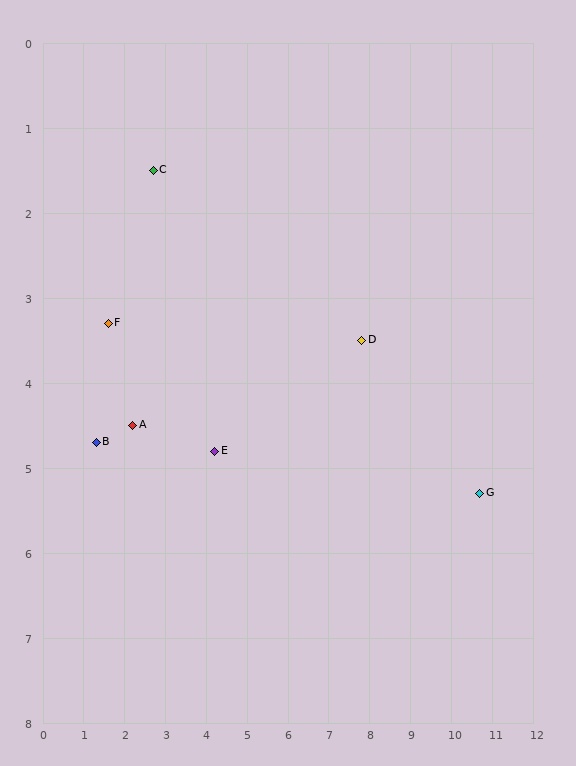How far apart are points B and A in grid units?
Points B and A are about 0.9 grid units apart.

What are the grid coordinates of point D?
Point D is at approximately (7.8, 3.5).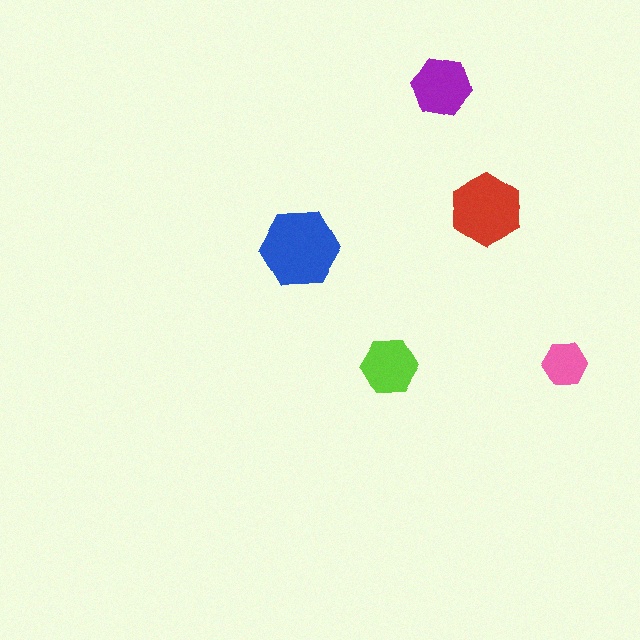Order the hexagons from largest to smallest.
the blue one, the red one, the purple one, the lime one, the pink one.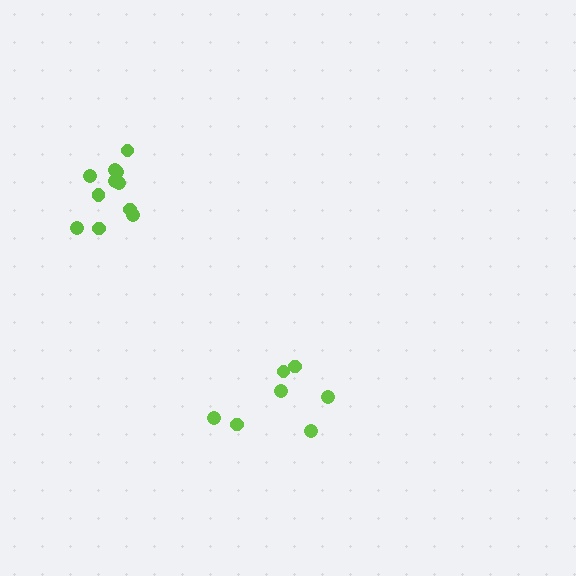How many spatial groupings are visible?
There are 2 spatial groupings.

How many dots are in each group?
Group 1: 11 dots, Group 2: 7 dots (18 total).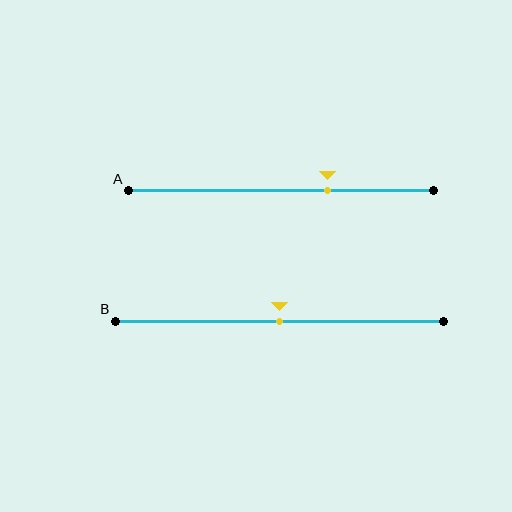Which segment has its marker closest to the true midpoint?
Segment B has its marker closest to the true midpoint.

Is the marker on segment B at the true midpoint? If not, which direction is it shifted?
Yes, the marker on segment B is at the true midpoint.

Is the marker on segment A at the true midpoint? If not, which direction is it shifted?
No, the marker on segment A is shifted to the right by about 15% of the segment length.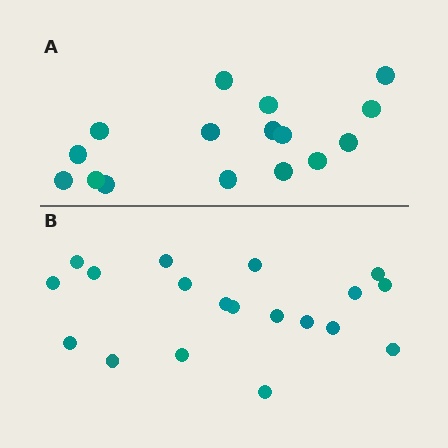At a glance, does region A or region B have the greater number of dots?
Region B (the bottom region) has more dots.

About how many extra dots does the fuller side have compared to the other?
Region B has just a few more — roughly 2 or 3 more dots than region A.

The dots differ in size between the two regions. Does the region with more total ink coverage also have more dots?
No. Region A has more total ink coverage because its dots are larger, but region B actually contains more individual dots. Total area can be misleading — the number of items is what matters here.